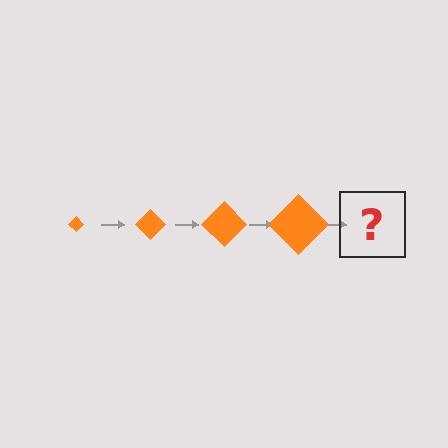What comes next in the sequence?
The next element should be an orange diamond, larger than the previous one.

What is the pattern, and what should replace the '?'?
The pattern is that the diamond gets progressively larger each step. The '?' should be an orange diamond, larger than the previous one.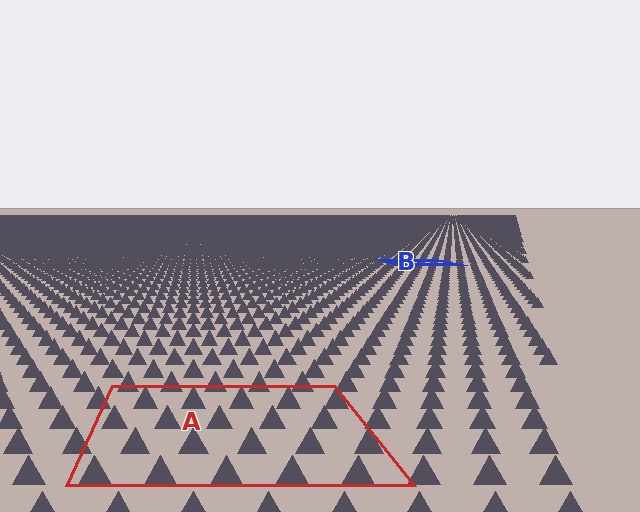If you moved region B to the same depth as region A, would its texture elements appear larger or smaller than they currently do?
They would appear larger. At a closer depth, the same texture elements are projected at a bigger on-screen size.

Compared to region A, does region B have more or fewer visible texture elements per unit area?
Region B has more texture elements per unit area — they are packed more densely because it is farther away.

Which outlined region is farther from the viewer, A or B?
Region B is farther from the viewer — the texture elements inside it appear smaller and more densely packed.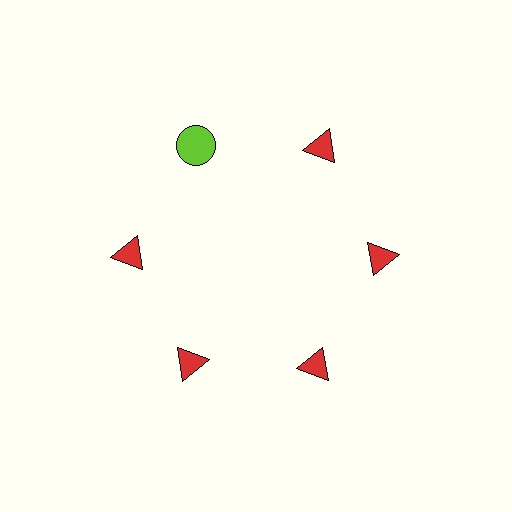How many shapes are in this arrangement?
There are 6 shapes arranged in a ring pattern.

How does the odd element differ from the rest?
It differs in both color (lime instead of red) and shape (circle instead of triangle).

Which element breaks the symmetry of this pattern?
The lime circle at roughly the 11 o'clock position breaks the symmetry. All other shapes are red triangles.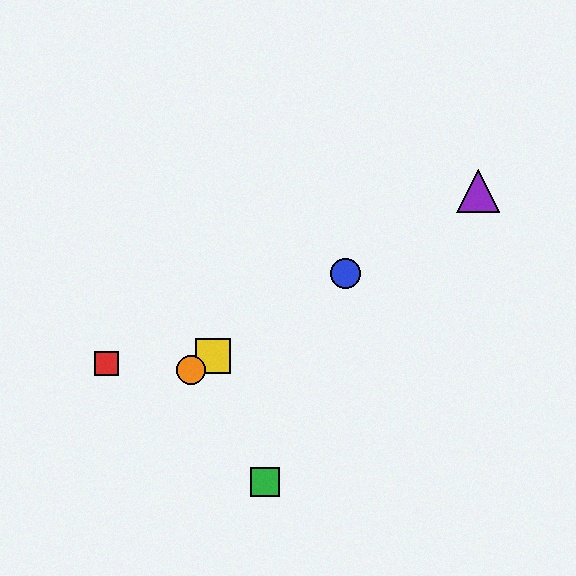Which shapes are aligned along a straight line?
The blue circle, the yellow square, the purple triangle, the orange circle are aligned along a straight line.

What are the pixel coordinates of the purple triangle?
The purple triangle is at (478, 191).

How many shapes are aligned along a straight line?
4 shapes (the blue circle, the yellow square, the purple triangle, the orange circle) are aligned along a straight line.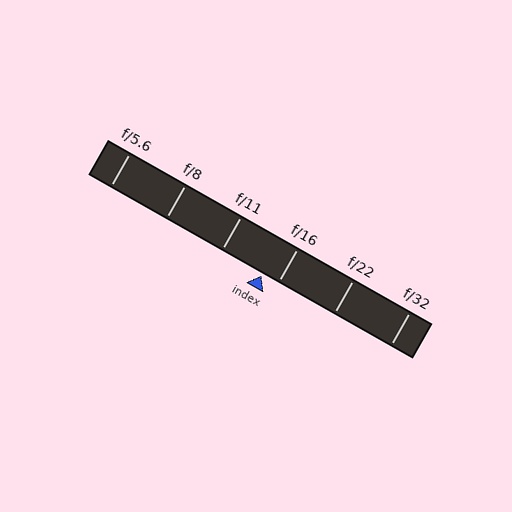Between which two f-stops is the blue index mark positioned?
The index mark is between f/11 and f/16.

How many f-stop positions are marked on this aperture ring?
There are 6 f-stop positions marked.